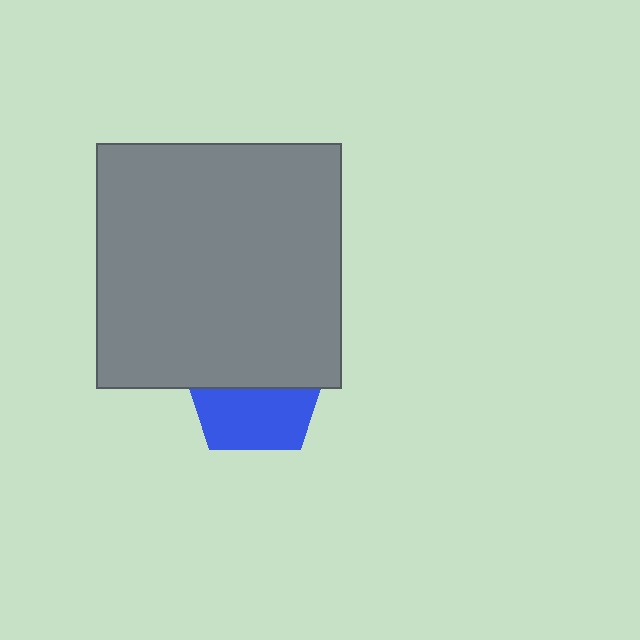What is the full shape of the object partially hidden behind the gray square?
The partially hidden object is a blue pentagon.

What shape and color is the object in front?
The object in front is a gray square.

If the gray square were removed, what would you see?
You would see the complete blue pentagon.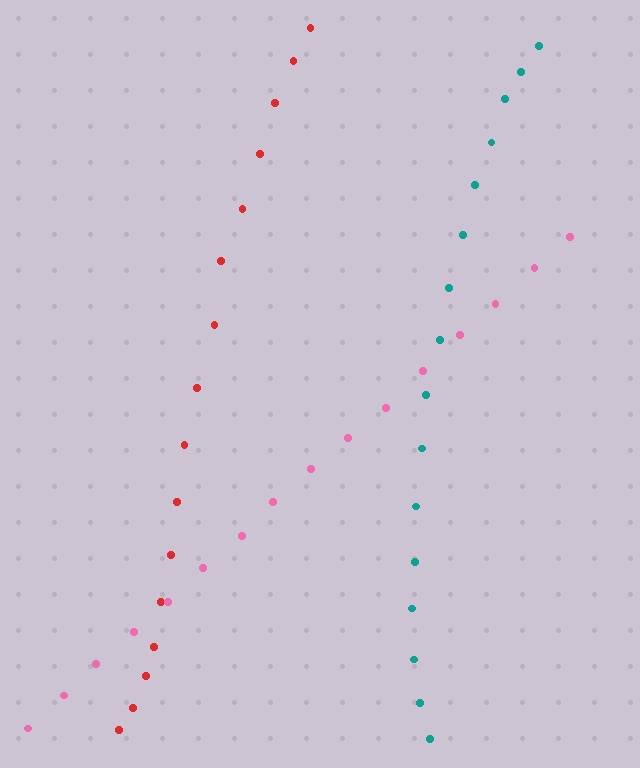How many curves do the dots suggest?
There are 3 distinct paths.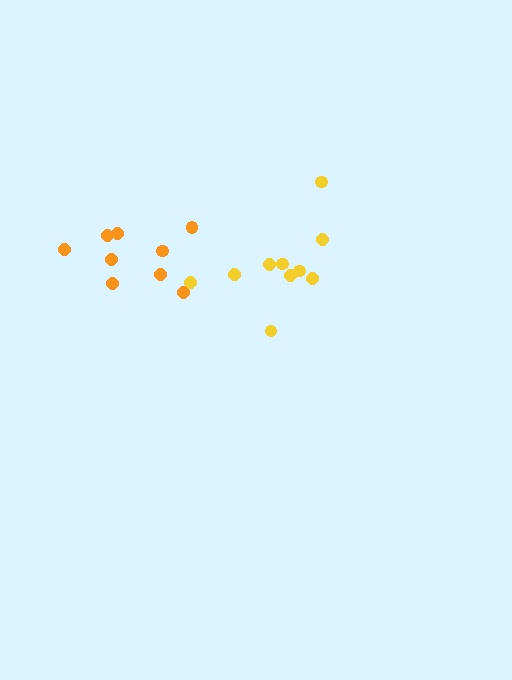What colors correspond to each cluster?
The clusters are colored: yellow, orange.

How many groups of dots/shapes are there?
There are 2 groups.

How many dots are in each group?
Group 1: 10 dots, Group 2: 9 dots (19 total).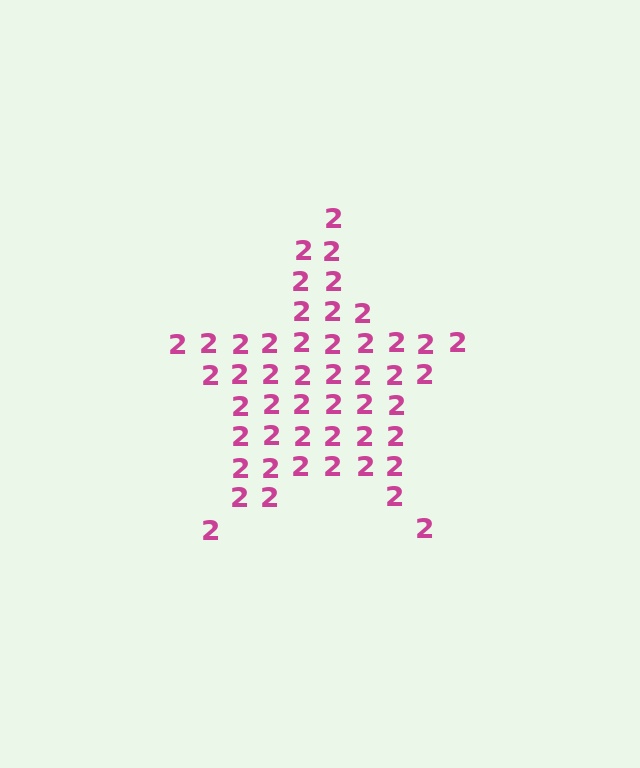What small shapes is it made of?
It is made of small digit 2's.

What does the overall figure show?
The overall figure shows a star.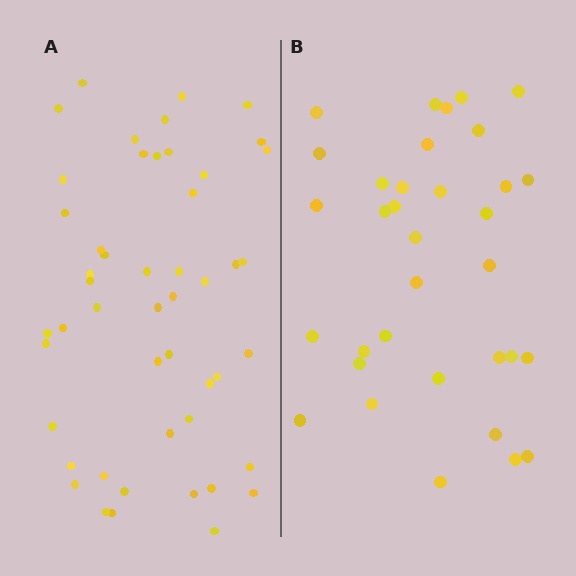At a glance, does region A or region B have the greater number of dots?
Region A (the left region) has more dots.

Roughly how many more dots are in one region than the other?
Region A has approximately 15 more dots than region B.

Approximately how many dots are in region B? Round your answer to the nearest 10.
About 30 dots. (The exact count is 34, which rounds to 30.)